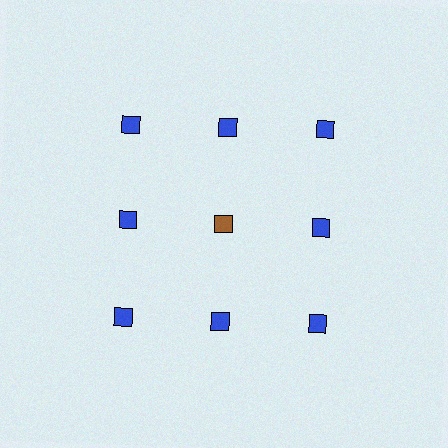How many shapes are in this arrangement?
There are 9 shapes arranged in a grid pattern.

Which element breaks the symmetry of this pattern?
The brown square in the second row, second from left column breaks the symmetry. All other shapes are blue squares.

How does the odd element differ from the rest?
It has a different color: brown instead of blue.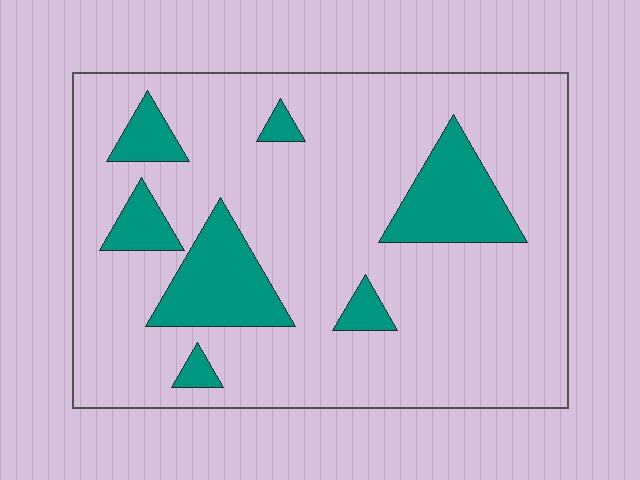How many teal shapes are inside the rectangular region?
7.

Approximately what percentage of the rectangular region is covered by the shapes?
Approximately 20%.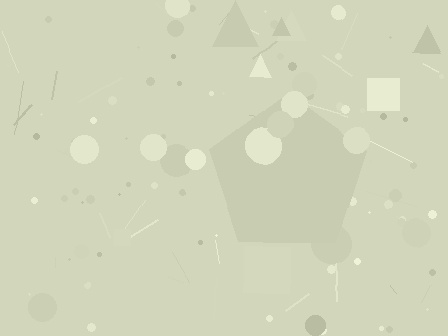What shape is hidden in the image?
A pentagon is hidden in the image.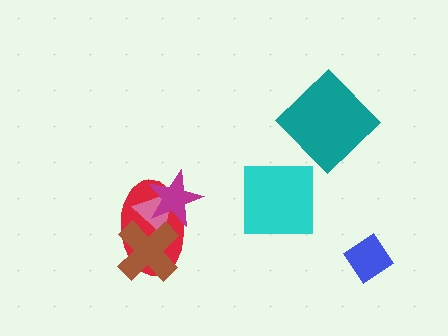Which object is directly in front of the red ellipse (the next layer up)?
The pink triangle is directly in front of the red ellipse.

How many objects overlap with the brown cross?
2 objects overlap with the brown cross.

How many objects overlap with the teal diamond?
0 objects overlap with the teal diamond.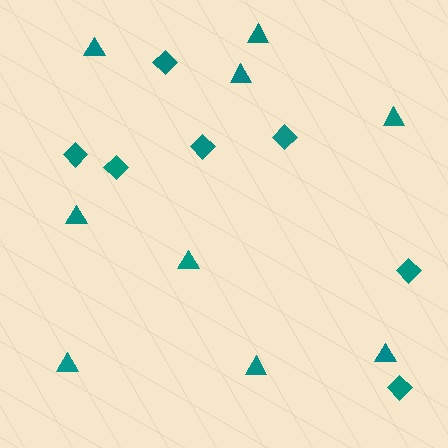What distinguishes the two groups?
There are 2 groups: one group of triangles (9) and one group of diamonds (7).